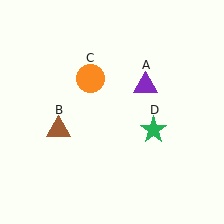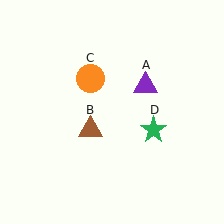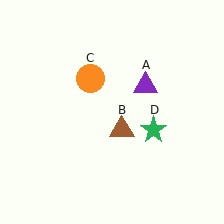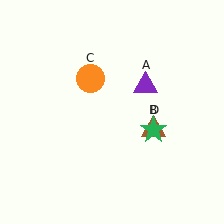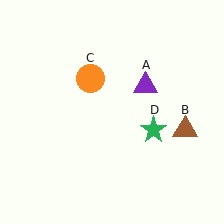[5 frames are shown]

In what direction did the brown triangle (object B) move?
The brown triangle (object B) moved right.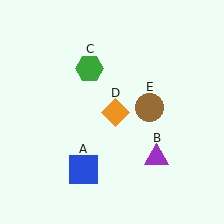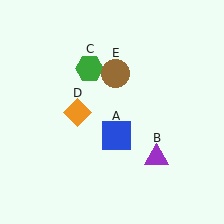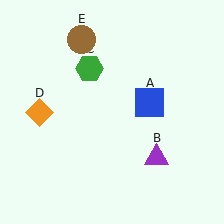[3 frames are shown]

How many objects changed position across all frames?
3 objects changed position: blue square (object A), orange diamond (object D), brown circle (object E).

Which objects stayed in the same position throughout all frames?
Purple triangle (object B) and green hexagon (object C) remained stationary.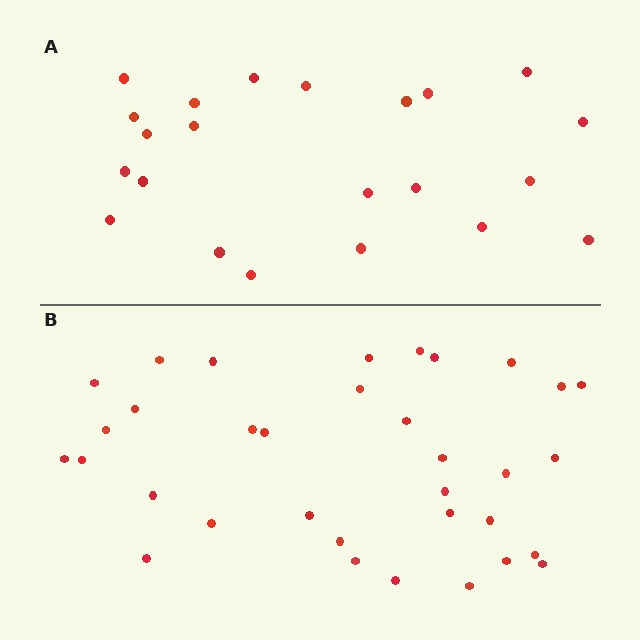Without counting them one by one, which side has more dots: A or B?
Region B (the bottom region) has more dots.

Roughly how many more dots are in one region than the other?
Region B has roughly 12 or so more dots than region A.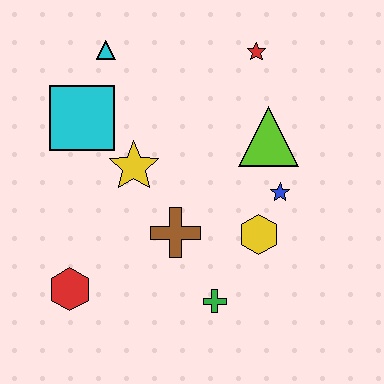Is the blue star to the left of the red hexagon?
No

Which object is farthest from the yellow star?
The red star is farthest from the yellow star.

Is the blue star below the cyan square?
Yes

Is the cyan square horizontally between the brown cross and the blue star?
No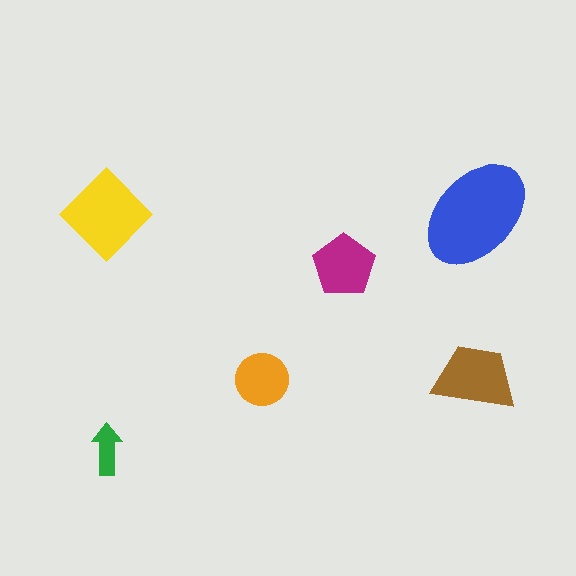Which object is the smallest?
The green arrow.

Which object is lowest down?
The green arrow is bottommost.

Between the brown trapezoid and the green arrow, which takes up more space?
The brown trapezoid.